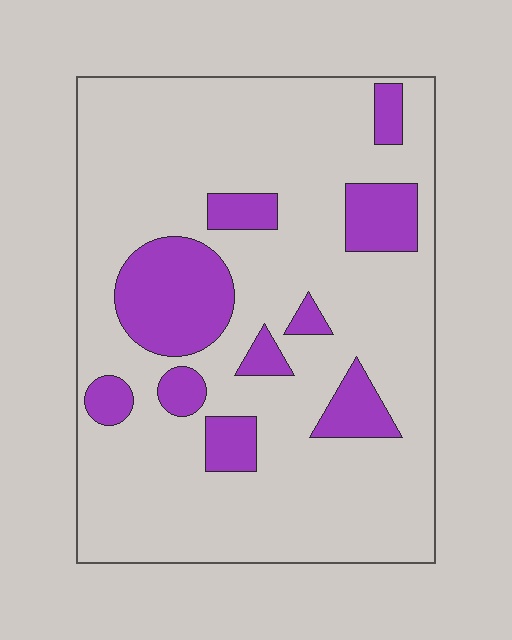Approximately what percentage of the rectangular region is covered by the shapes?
Approximately 20%.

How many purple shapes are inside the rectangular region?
10.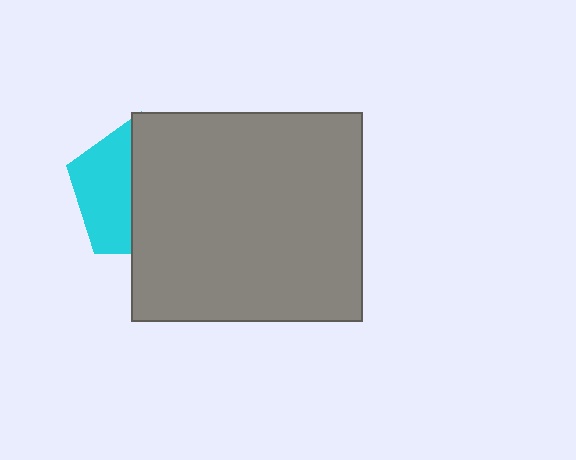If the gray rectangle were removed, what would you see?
You would see the complete cyan pentagon.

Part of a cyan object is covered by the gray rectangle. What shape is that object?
It is a pentagon.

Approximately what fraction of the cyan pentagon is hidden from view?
Roughly 59% of the cyan pentagon is hidden behind the gray rectangle.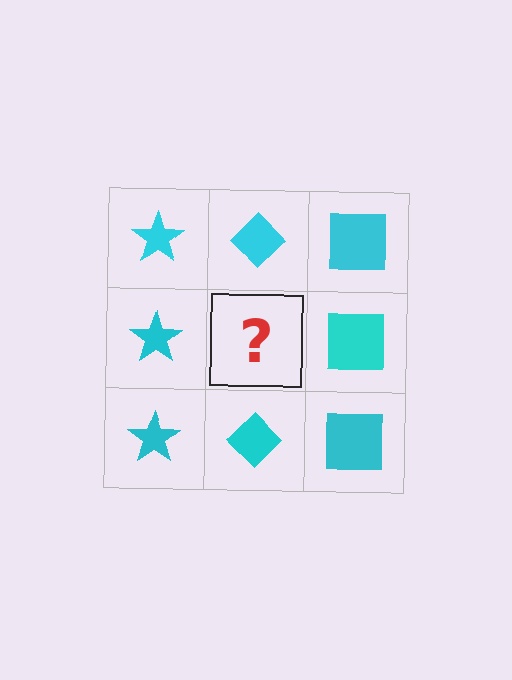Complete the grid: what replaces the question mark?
The question mark should be replaced with a cyan diamond.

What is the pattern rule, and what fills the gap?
The rule is that each column has a consistent shape. The gap should be filled with a cyan diamond.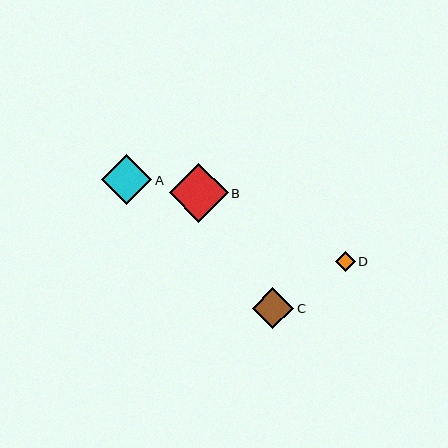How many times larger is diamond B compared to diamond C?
Diamond B is approximately 1.4 times the size of diamond C.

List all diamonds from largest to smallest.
From largest to smallest: B, A, C, D.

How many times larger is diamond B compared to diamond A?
Diamond B is approximately 1.2 times the size of diamond A.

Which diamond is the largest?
Diamond B is the largest with a size of approximately 59 pixels.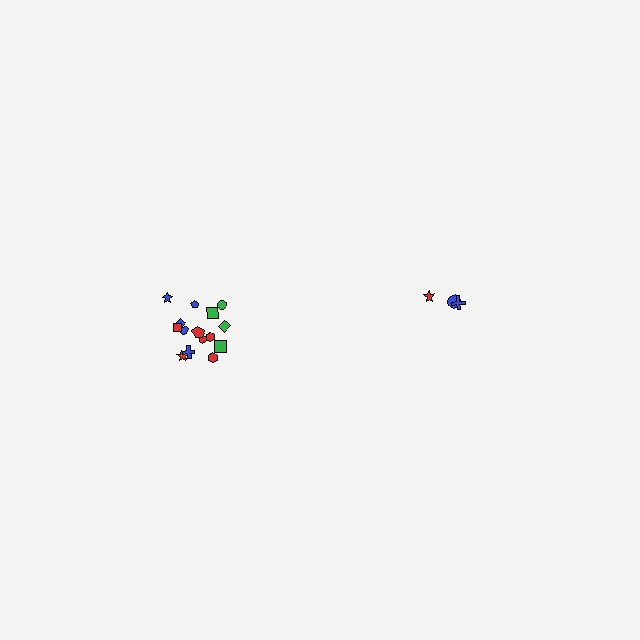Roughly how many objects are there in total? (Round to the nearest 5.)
Roughly 20 objects in total.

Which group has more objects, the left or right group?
The left group.